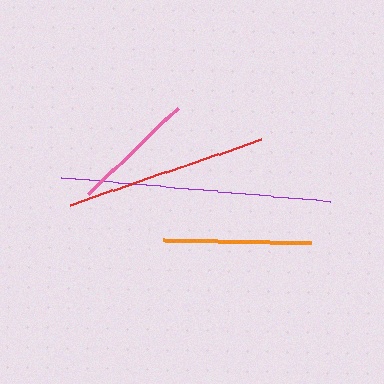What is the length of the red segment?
The red segment is approximately 202 pixels long.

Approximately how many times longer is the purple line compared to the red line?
The purple line is approximately 1.3 times the length of the red line.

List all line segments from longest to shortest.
From longest to shortest: purple, red, orange, pink.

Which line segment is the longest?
The purple line is the longest at approximately 270 pixels.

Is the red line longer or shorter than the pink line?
The red line is longer than the pink line.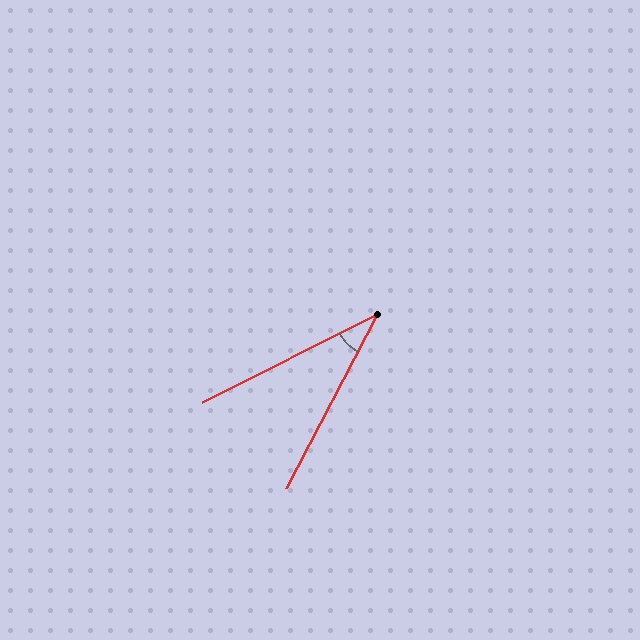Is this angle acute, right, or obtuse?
It is acute.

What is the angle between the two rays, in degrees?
Approximately 36 degrees.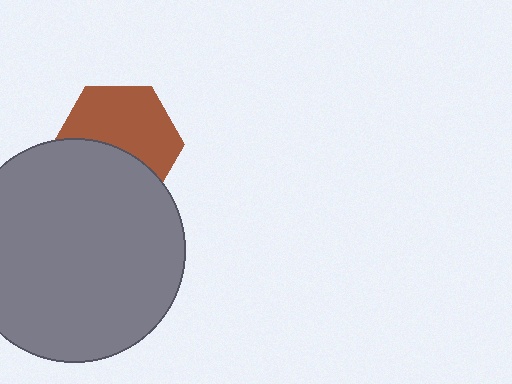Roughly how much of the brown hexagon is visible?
About half of it is visible (roughly 58%).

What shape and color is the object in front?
The object in front is a gray circle.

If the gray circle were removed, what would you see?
You would see the complete brown hexagon.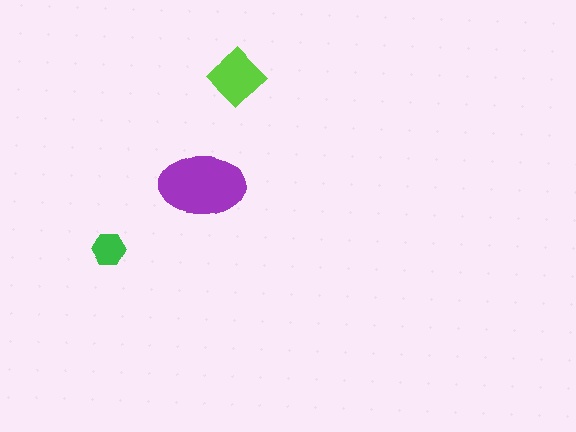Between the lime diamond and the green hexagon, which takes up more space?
The lime diamond.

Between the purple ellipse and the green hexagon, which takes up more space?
The purple ellipse.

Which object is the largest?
The purple ellipse.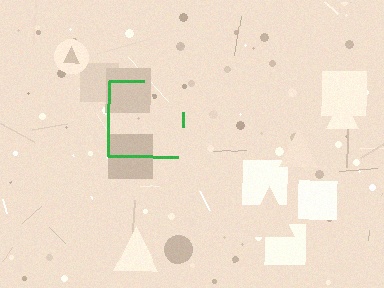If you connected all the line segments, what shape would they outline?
They would outline a square.